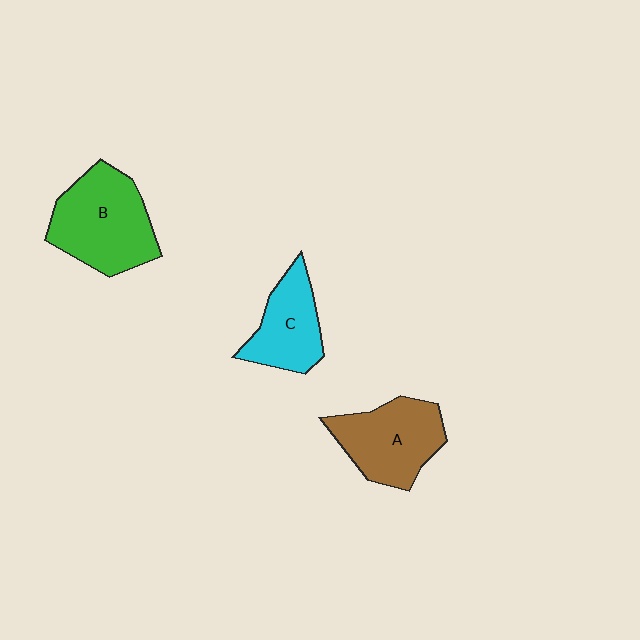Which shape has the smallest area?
Shape C (cyan).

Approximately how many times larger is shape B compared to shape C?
Approximately 1.5 times.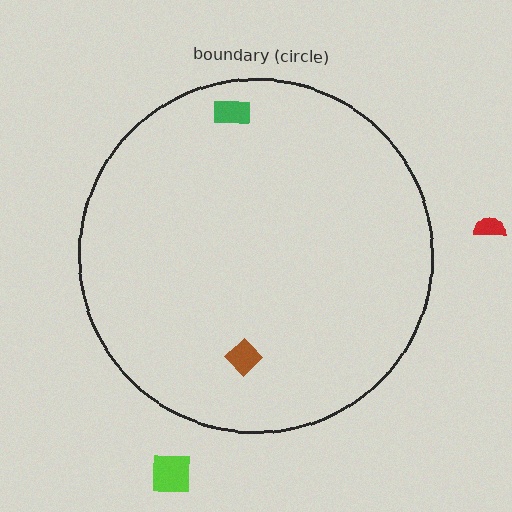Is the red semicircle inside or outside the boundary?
Outside.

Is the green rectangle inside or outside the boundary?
Inside.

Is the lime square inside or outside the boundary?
Outside.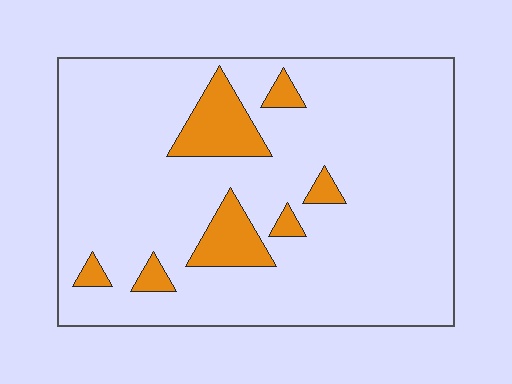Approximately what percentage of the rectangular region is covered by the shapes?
Approximately 10%.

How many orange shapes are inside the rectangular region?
7.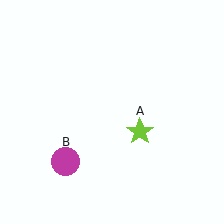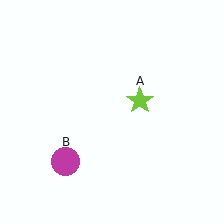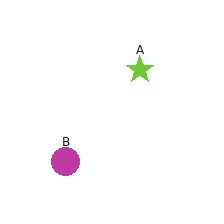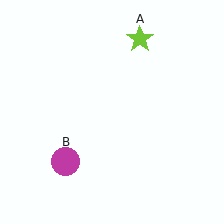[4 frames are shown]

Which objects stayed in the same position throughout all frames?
Magenta circle (object B) remained stationary.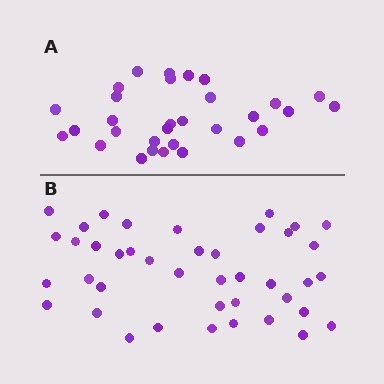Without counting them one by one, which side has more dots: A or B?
Region B (the bottom region) has more dots.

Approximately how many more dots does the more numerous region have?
Region B has roughly 10 or so more dots than region A.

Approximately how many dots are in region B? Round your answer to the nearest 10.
About 40 dots. (The exact count is 41, which rounds to 40.)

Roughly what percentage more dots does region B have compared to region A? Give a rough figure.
About 30% more.